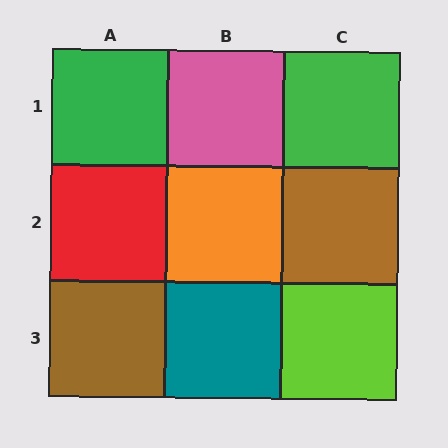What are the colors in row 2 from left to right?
Red, orange, brown.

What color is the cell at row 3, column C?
Lime.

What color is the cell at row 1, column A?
Green.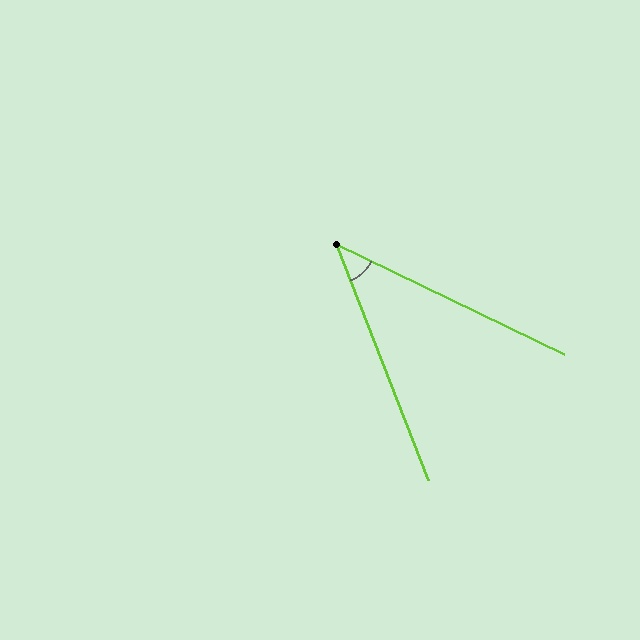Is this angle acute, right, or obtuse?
It is acute.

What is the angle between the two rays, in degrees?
Approximately 43 degrees.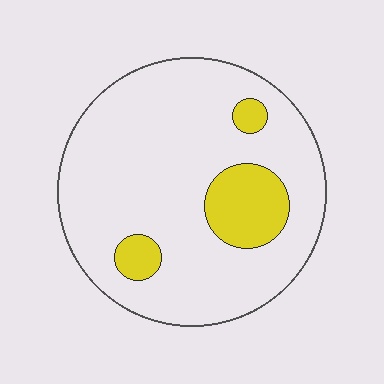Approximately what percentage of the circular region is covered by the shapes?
Approximately 15%.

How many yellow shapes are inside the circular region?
3.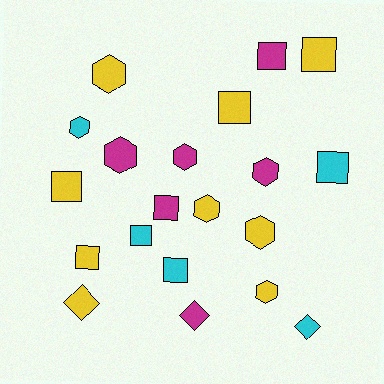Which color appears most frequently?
Yellow, with 9 objects.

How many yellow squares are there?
There are 4 yellow squares.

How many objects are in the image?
There are 20 objects.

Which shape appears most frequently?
Square, with 9 objects.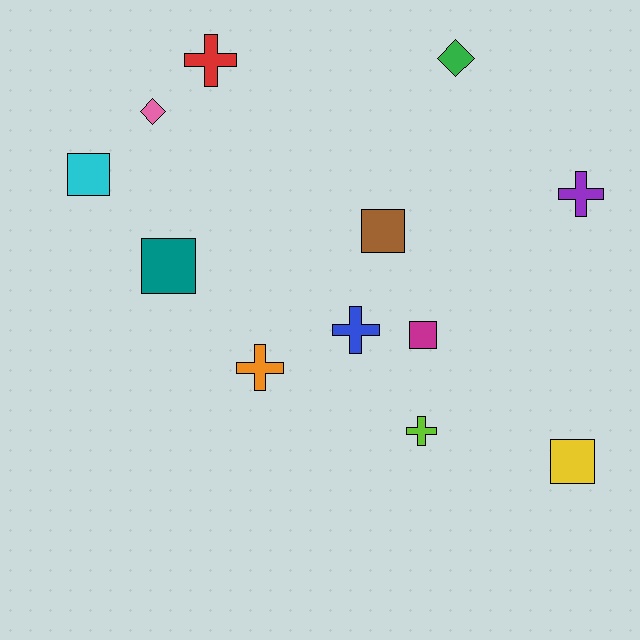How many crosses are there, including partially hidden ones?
There are 5 crosses.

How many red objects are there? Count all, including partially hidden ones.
There is 1 red object.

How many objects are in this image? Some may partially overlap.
There are 12 objects.